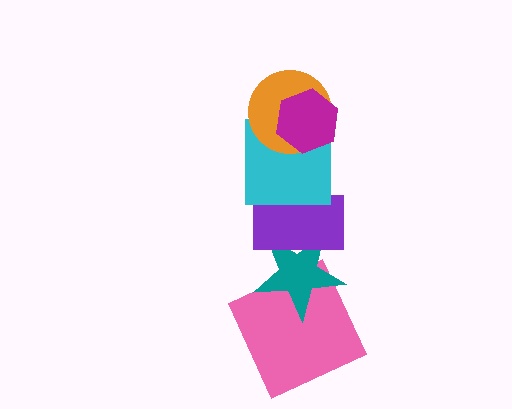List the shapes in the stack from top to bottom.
From top to bottom: the magenta hexagon, the orange circle, the cyan square, the purple rectangle, the teal star, the pink square.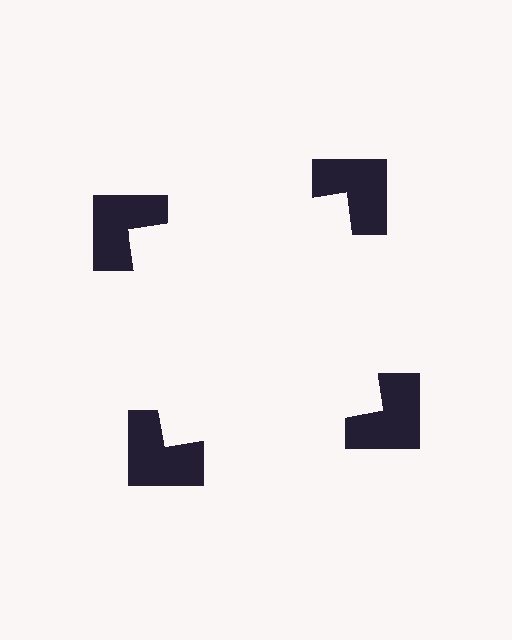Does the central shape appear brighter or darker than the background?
It typically appears slightly brighter than the background, even though no actual brightness change is drawn.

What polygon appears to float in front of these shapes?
An illusory square — its edges are inferred from the aligned wedge cuts in the notched squares, not physically drawn.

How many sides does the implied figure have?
4 sides.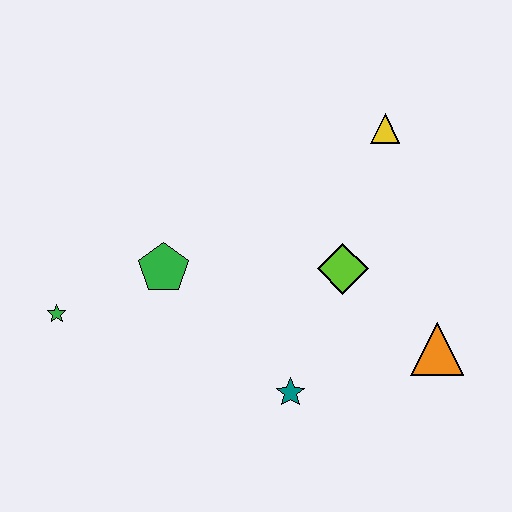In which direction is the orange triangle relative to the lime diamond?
The orange triangle is to the right of the lime diamond.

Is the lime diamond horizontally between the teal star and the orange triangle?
Yes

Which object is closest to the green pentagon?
The green star is closest to the green pentagon.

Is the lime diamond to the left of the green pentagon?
No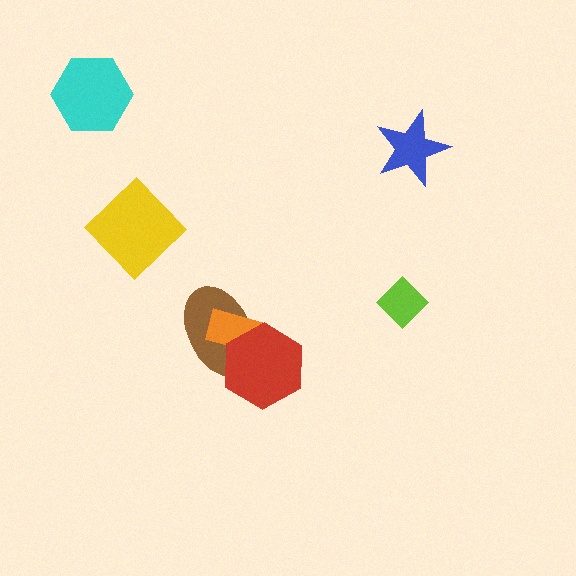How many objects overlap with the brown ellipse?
2 objects overlap with the brown ellipse.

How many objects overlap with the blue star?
0 objects overlap with the blue star.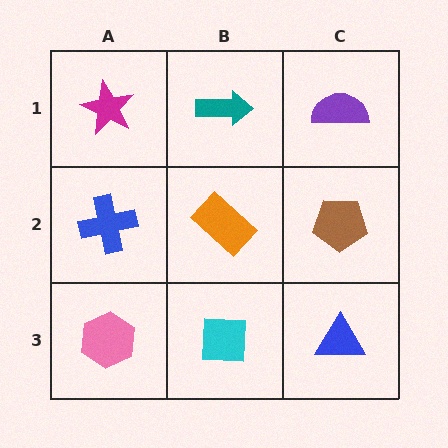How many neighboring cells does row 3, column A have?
2.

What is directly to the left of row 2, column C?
An orange rectangle.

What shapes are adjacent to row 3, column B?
An orange rectangle (row 2, column B), a pink hexagon (row 3, column A), a blue triangle (row 3, column C).